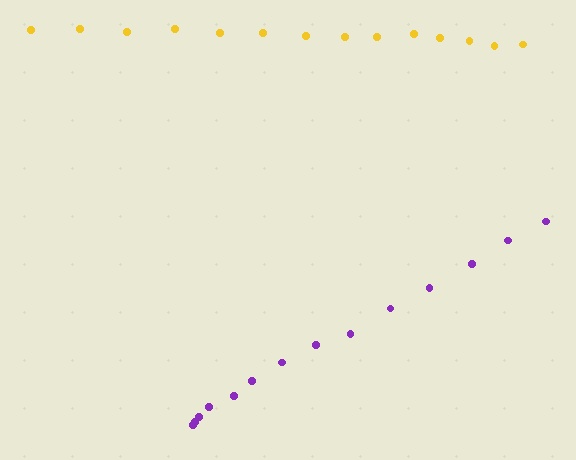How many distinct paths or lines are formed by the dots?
There are 2 distinct paths.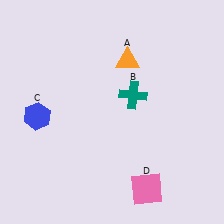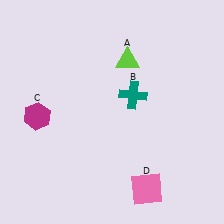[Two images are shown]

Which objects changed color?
A changed from orange to lime. C changed from blue to magenta.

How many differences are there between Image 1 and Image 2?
There are 2 differences between the two images.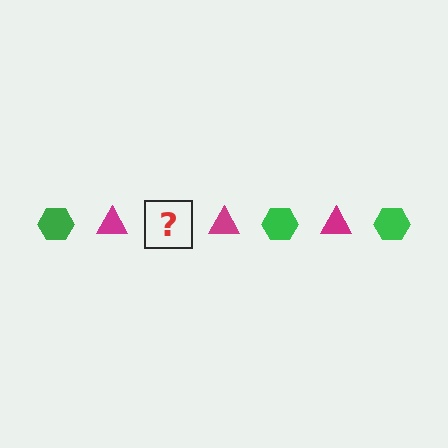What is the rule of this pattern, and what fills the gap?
The rule is that the pattern alternates between green hexagon and magenta triangle. The gap should be filled with a green hexagon.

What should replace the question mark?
The question mark should be replaced with a green hexagon.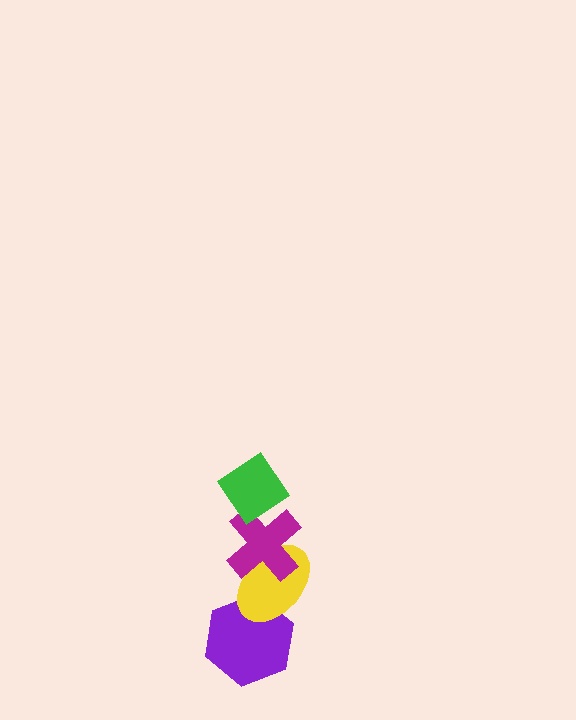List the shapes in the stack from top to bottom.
From top to bottom: the green diamond, the magenta cross, the yellow ellipse, the purple hexagon.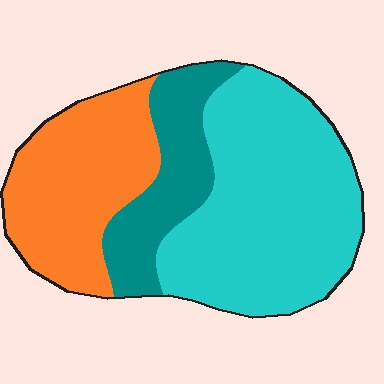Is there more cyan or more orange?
Cyan.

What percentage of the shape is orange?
Orange covers roughly 30% of the shape.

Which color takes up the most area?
Cyan, at roughly 50%.